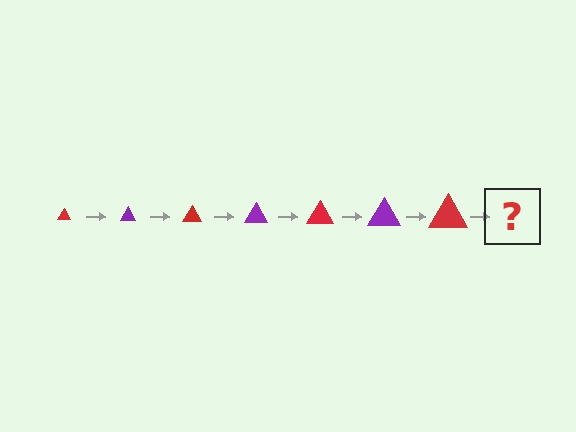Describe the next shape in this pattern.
It should be a purple triangle, larger than the previous one.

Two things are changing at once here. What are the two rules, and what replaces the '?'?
The two rules are that the triangle grows larger each step and the color cycles through red and purple. The '?' should be a purple triangle, larger than the previous one.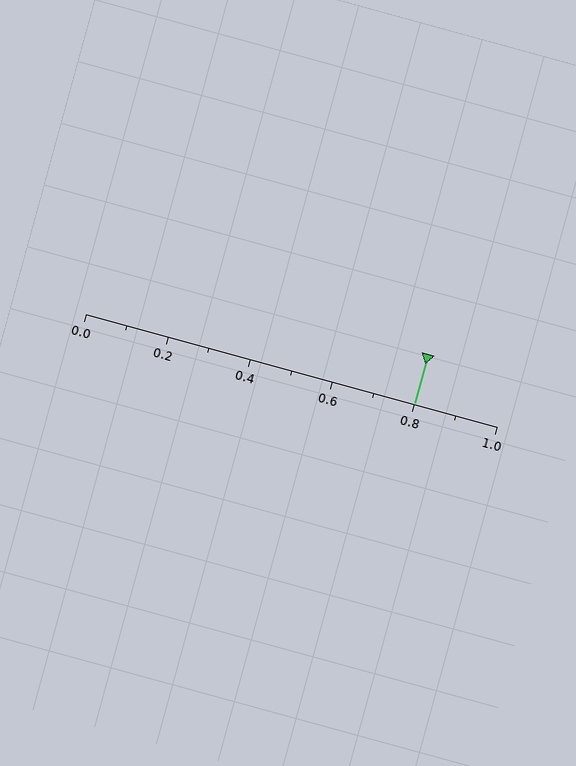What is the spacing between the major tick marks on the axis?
The major ticks are spaced 0.2 apart.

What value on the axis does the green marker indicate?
The marker indicates approximately 0.8.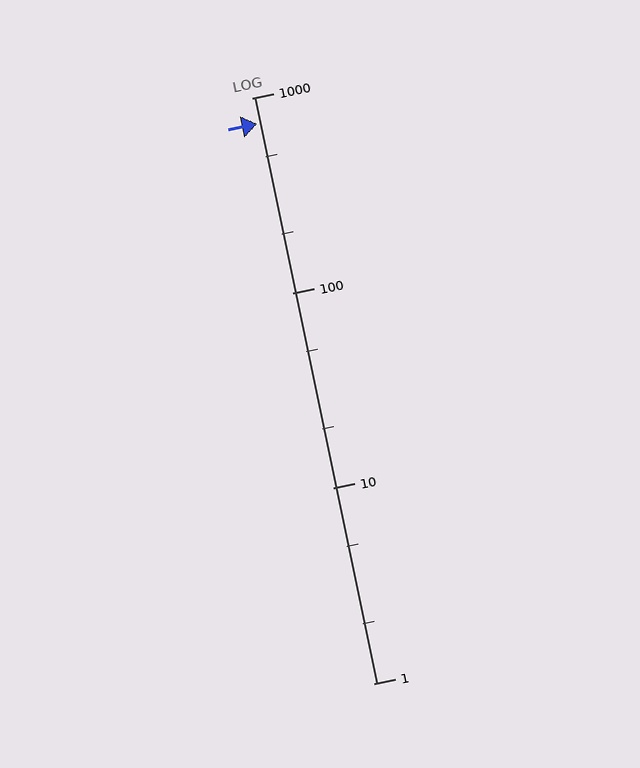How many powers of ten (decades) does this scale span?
The scale spans 3 decades, from 1 to 1000.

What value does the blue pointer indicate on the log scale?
The pointer indicates approximately 740.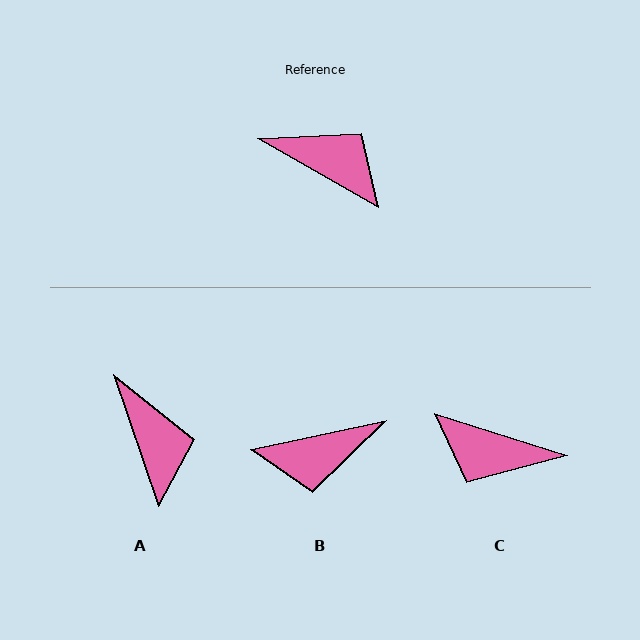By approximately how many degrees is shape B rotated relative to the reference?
Approximately 139 degrees clockwise.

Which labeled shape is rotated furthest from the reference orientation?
C, about 168 degrees away.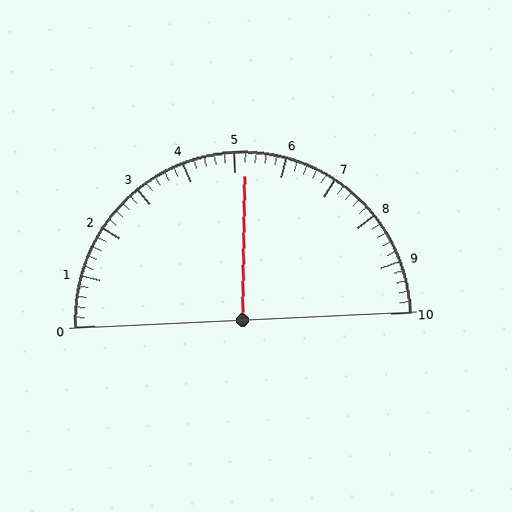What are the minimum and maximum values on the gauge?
The gauge ranges from 0 to 10.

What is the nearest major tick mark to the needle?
The nearest major tick mark is 5.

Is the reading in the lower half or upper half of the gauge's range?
The reading is in the upper half of the range (0 to 10).